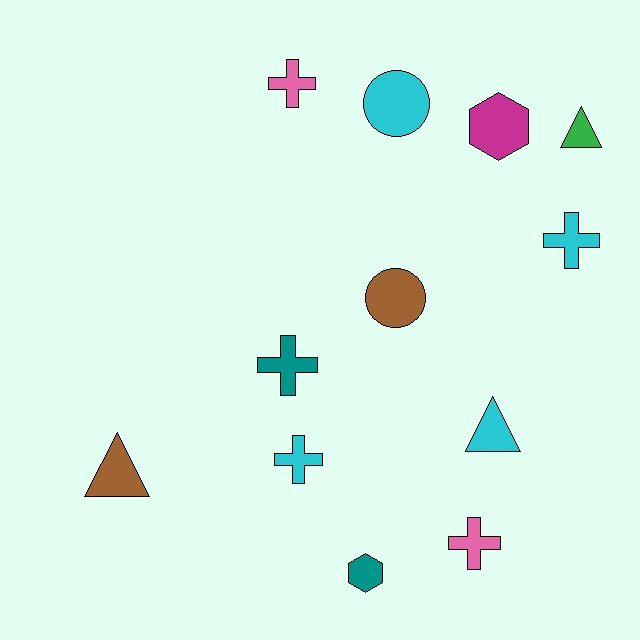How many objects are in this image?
There are 12 objects.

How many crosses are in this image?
There are 5 crosses.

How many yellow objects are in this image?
There are no yellow objects.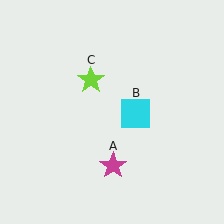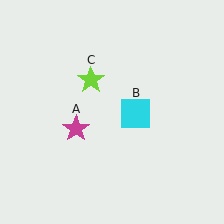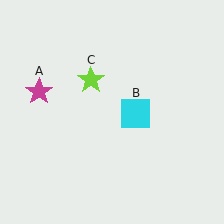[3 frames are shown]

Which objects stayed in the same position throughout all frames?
Cyan square (object B) and lime star (object C) remained stationary.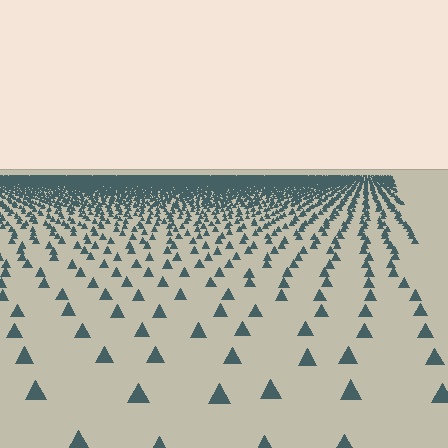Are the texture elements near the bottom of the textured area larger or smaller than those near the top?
Larger. Near the bottom, elements are closer to the viewer and appear at a bigger on-screen size.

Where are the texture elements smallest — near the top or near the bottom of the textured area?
Near the top.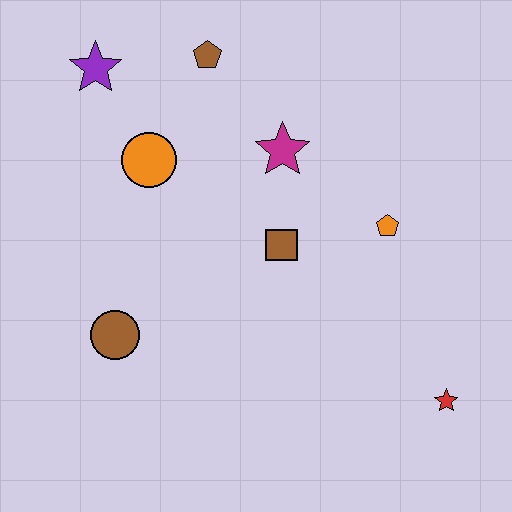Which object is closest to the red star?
The orange pentagon is closest to the red star.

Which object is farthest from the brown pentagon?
The red star is farthest from the brown pentagon.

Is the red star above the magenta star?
No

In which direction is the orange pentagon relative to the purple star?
The orange pentagon is to the right of the purple star.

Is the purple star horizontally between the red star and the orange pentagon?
No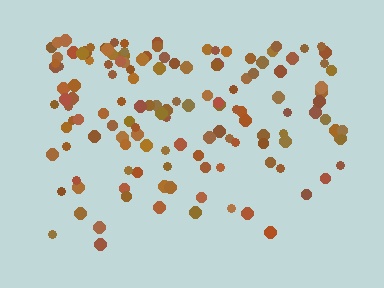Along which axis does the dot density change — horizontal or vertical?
Vertical.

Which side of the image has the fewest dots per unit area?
The bottom.